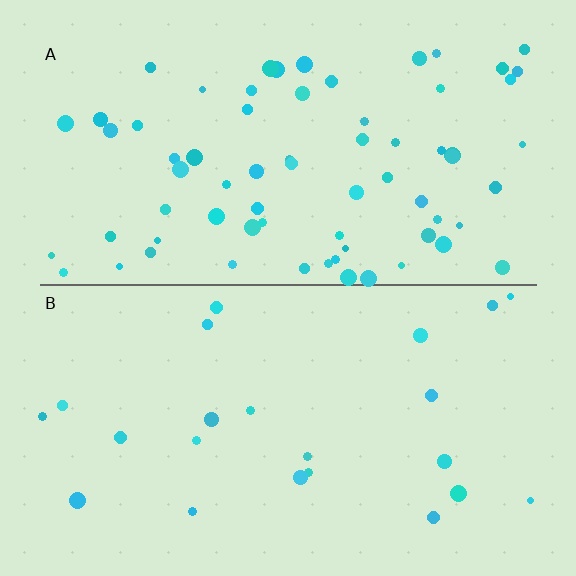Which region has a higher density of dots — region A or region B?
A (the top).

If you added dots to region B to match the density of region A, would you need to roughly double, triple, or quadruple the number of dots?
Approximately triple.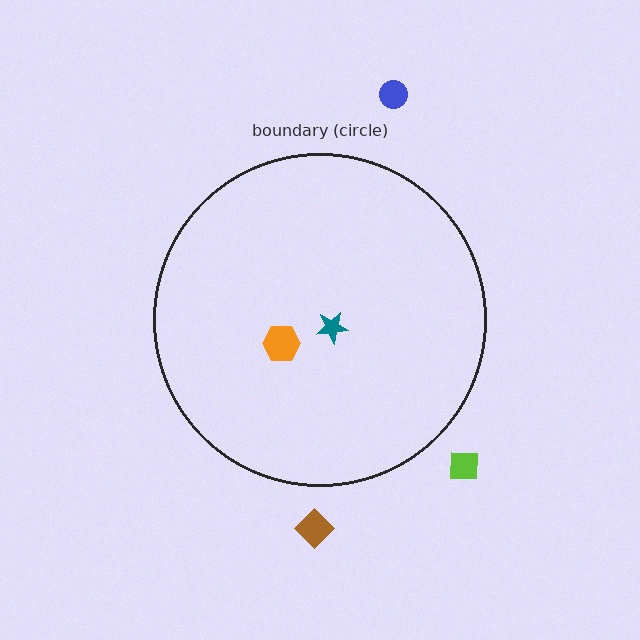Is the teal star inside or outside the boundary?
Inside.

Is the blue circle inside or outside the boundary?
Outside.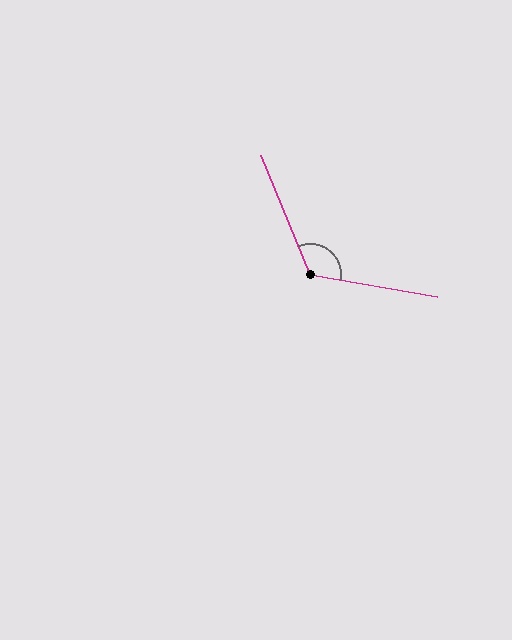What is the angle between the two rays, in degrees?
Approximately 123 degrees.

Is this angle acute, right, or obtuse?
It is obtuse.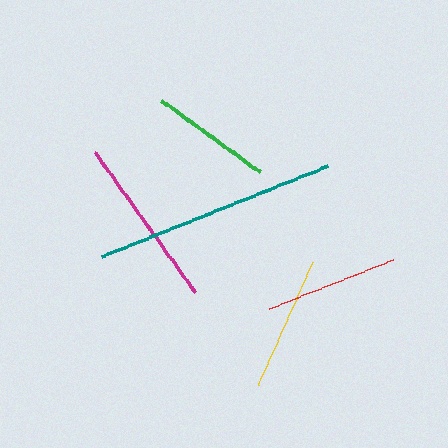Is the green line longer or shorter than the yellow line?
The yellow line is longer than the green line.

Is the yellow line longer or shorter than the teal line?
The teal line is longer than the yellow line.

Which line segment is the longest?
The teal line is the longest at approximately 243 pixels.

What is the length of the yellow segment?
The yellow segment is approximately 134 pixels long.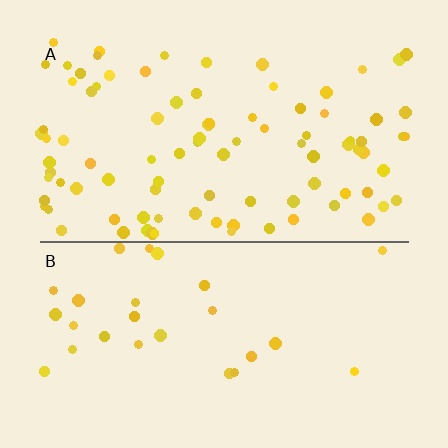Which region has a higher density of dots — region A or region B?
A (the top).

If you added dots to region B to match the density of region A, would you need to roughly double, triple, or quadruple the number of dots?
Approximately triple.